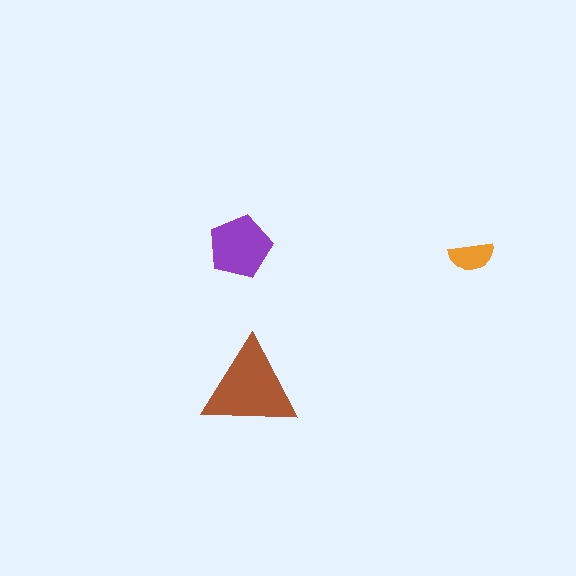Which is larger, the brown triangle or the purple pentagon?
The brown triangle.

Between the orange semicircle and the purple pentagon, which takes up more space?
The purple pentagon.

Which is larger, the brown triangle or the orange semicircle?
The brown triangle.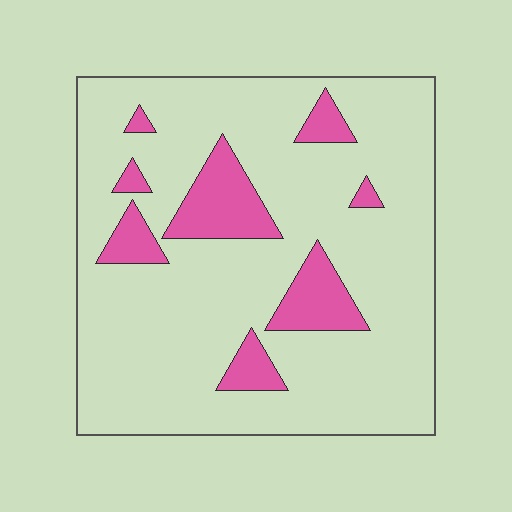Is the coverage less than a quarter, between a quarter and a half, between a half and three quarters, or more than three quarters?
Less than a quarter.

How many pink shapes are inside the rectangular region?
8.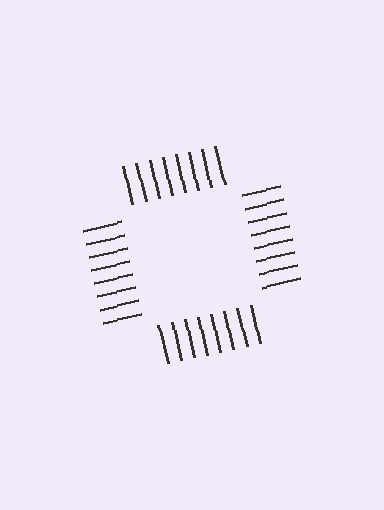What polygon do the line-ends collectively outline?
An illusory square — the line segments terminate on its edges but no continuous stroke is drawn.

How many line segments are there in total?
32 — 8 along each of the 4 edges.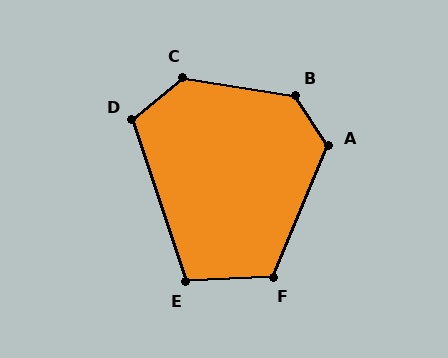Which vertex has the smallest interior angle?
E, at approximately 105 degrees.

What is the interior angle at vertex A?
Approximately 124 degrees (obtuse).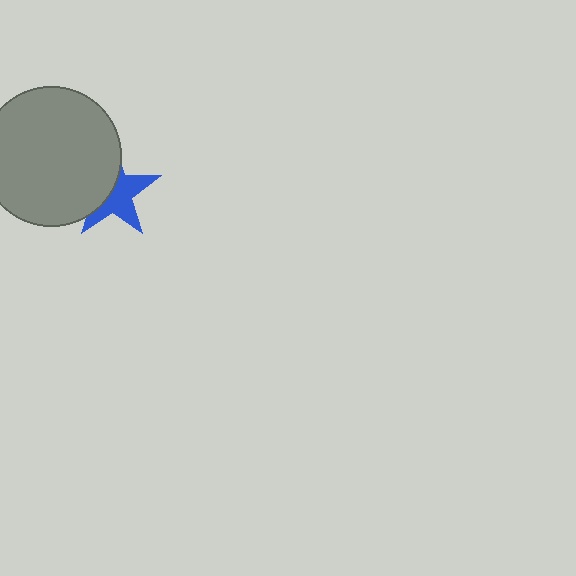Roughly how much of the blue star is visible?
About half of it is visible (roughly 53%).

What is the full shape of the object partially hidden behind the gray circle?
The partially hidden object is a blue star.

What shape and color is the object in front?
The object in front is a gray circle.